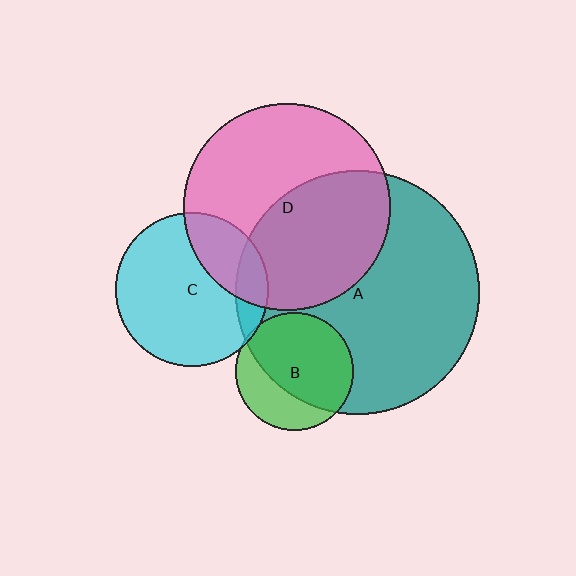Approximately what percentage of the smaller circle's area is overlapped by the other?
Approximately 5%.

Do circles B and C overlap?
Yes.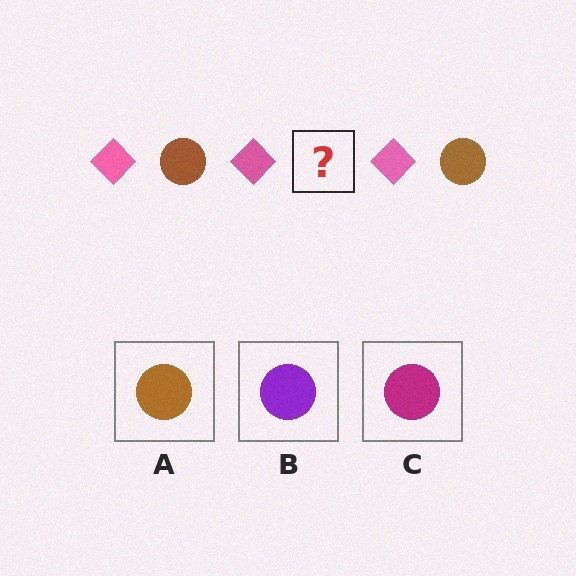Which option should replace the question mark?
Option A.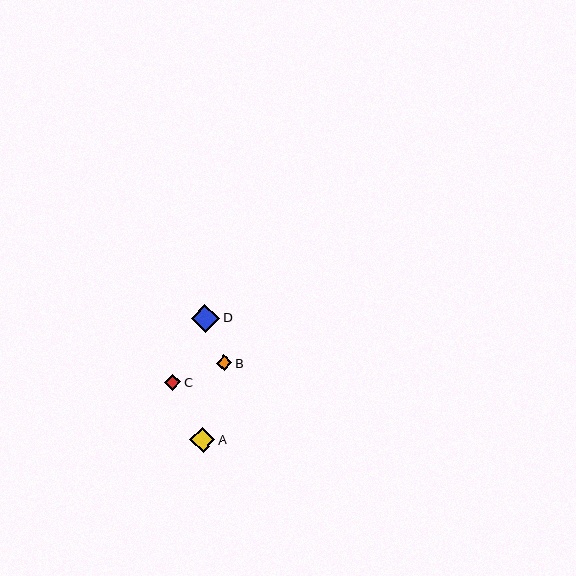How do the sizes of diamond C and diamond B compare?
Diamond C and diamond B are approximately the same size.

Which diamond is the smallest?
Diamond B is the smallest with a size of approximately 15 pixels.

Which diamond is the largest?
Diamond D is the largest with a size of approximately 28 pixels.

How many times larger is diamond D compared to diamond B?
Diamond D is approximately 1.8 times the size of diamond B.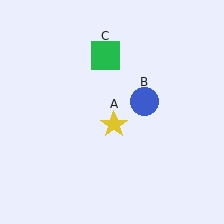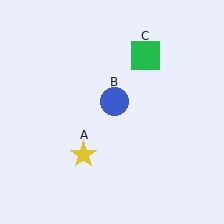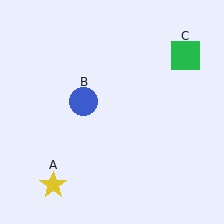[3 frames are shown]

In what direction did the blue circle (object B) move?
The blue circle (object B) moved left.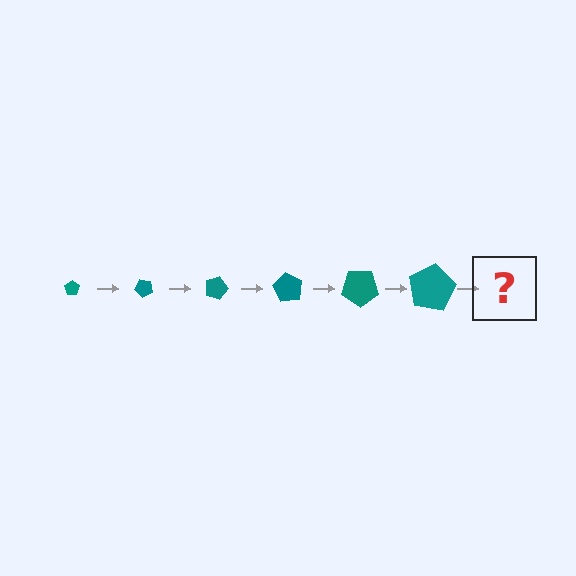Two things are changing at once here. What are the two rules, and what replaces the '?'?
The two rules are that the pentagon grows larger each step and it rotates 45 degrees each step. The '?' should be a pentagon, larger than the previous one and rotated 270 degrees from the start.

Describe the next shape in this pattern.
It should be a pentagon, larger than the previous one and rotated 270 degrees from the start.